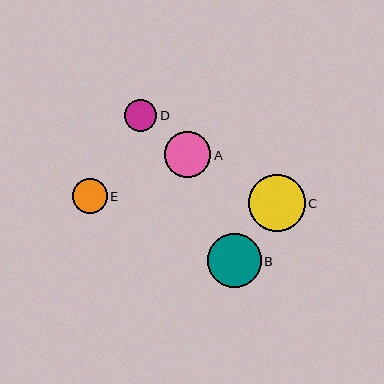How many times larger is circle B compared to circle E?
Circle B is approximately 1.5 times the size of circle E.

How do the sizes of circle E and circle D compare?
Circle E and circle D are approximately the same size.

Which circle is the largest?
Circle C is the largest with a size of approximately 57 pixels.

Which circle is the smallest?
Circle D is the smallest with a size of approximately 32 pixels.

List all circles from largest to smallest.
From largest to smallest: C, B, A, E, D.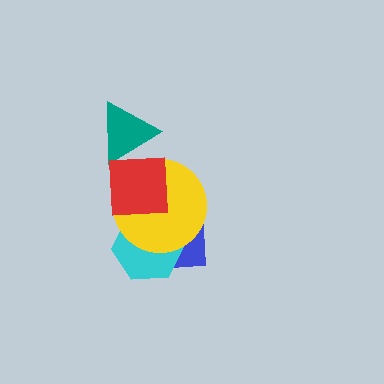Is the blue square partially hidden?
Yes, it is partially covered by another shape.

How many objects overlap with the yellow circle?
3 objects overlap with the yellow circle.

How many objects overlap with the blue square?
2 objects overlap with the blue square.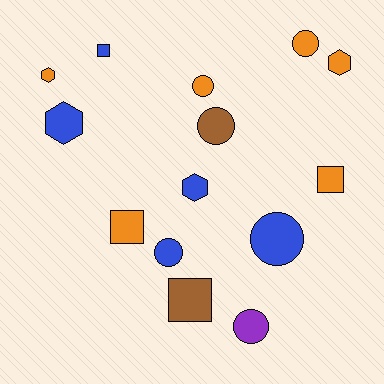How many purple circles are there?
There is 1 purple circle.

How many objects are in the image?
There are 14 objects.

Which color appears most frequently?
Orange, with 6 objects.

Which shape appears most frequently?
Circle, with 6 objects.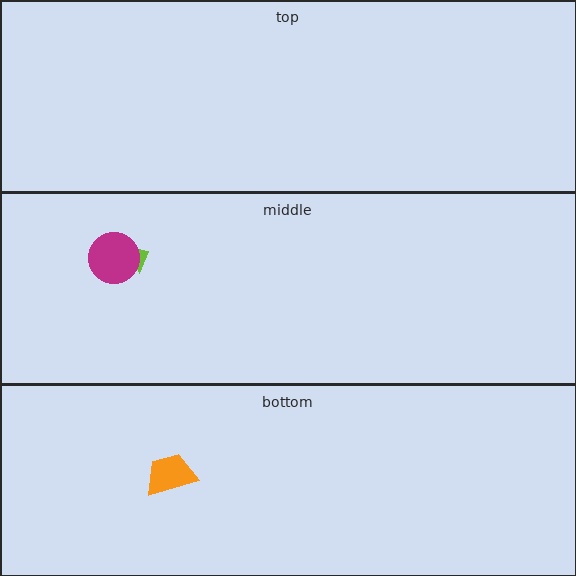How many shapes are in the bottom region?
1.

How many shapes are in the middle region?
2.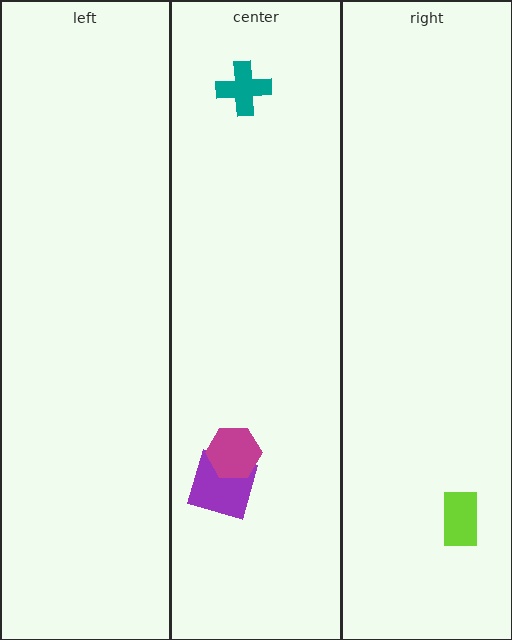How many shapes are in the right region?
1.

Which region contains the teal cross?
The center region.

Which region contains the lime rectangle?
The right region.